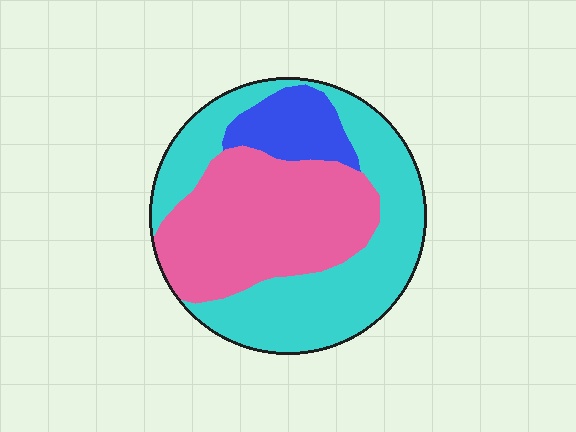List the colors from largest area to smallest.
From largest to smallest: cyan, pink, blue.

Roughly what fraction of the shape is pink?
Pink takes up about two fifths (2/5) of the shape.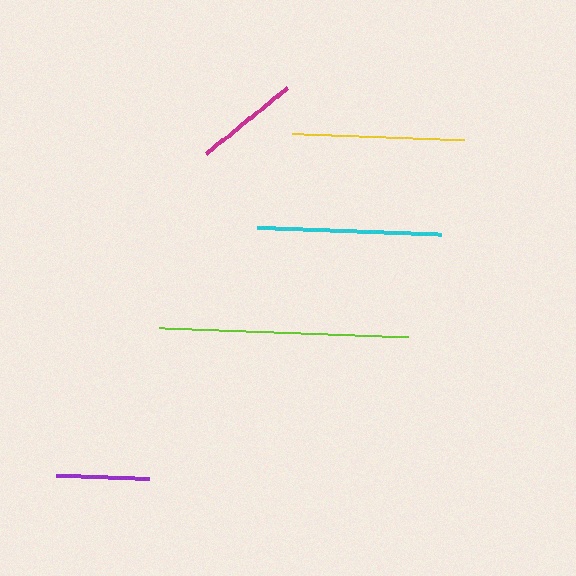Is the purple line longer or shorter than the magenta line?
The magenta line is longer than the purple line.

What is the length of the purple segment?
The purple segment is approximately 93 pixels long.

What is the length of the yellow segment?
The yellow segment is approximately 173 pixels long.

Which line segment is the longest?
The lime line is the longest at approximately 249 pixels.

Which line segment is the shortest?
The purple line is the shortest at approximately 93 pixels.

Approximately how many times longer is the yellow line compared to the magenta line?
The yellow line is approximately 1.7 times the length of the magenta line.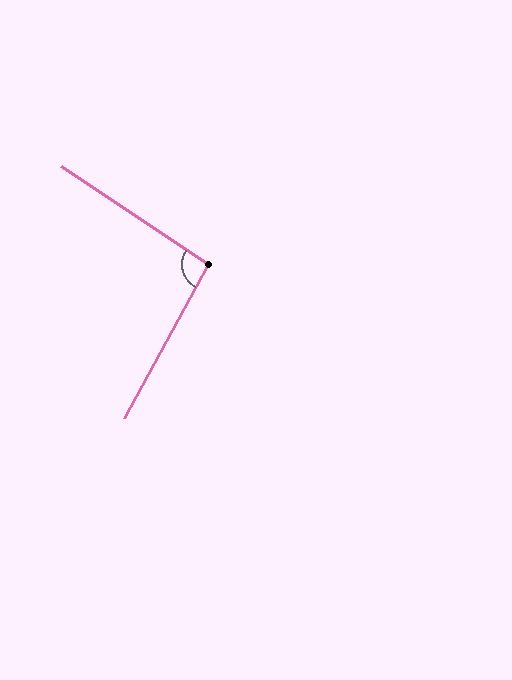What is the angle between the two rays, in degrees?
Approximately 95 degrees.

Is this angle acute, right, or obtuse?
It is obtuse.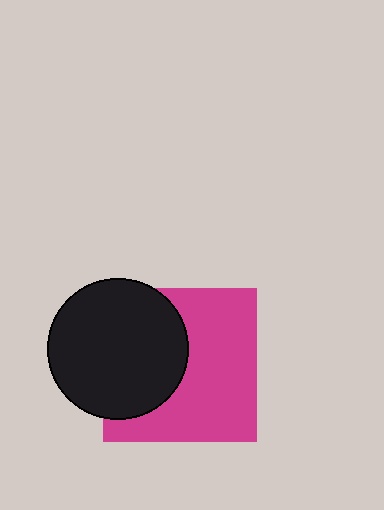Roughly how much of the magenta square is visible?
About half of it is visible (roughly 60%).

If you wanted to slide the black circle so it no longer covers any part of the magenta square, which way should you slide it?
Slide it left — that is the most direct way to separate the two shapes.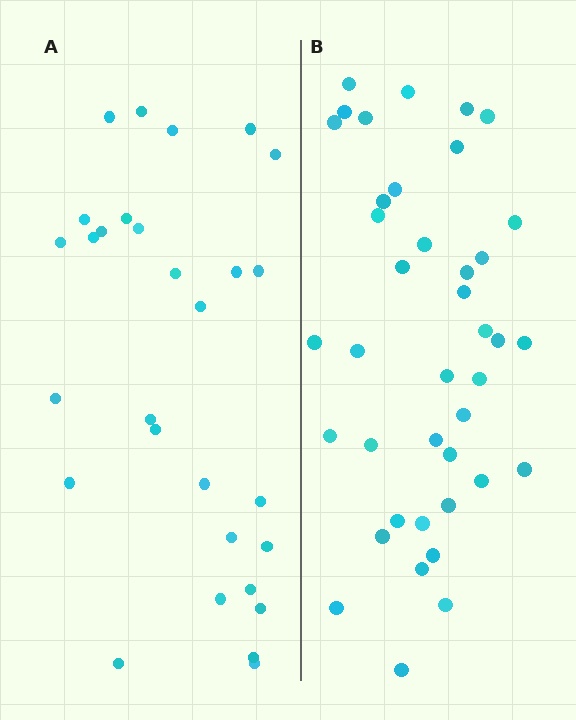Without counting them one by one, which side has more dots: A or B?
Region B (the right region) has more dots.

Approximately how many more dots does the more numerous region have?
Region B has roughly 12 or so more dots than region A.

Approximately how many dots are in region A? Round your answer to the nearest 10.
About 30 dots. (The exact count is 29, which rounds to 30.)